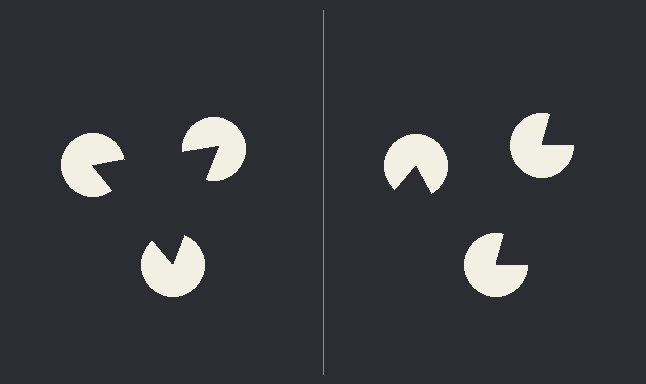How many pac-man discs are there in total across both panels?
6 — 3 on each side.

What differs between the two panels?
The pac-man discs are positioned identically on both sides; only the wedge orientations differ. On the left they align to a triangle; on the right they are misaligned.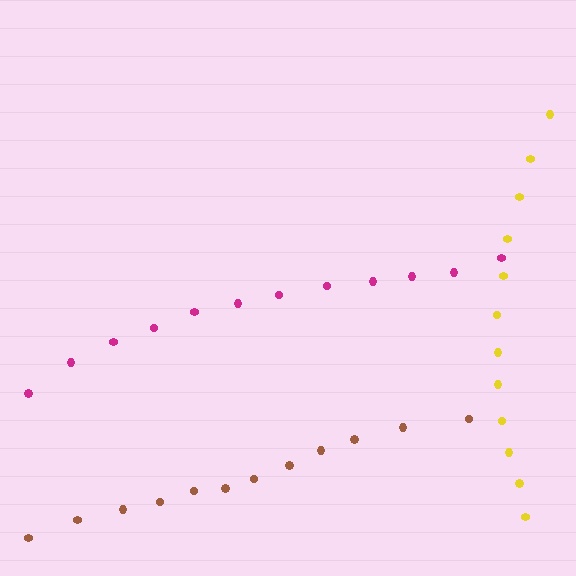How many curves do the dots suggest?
There are 3 distinct paths.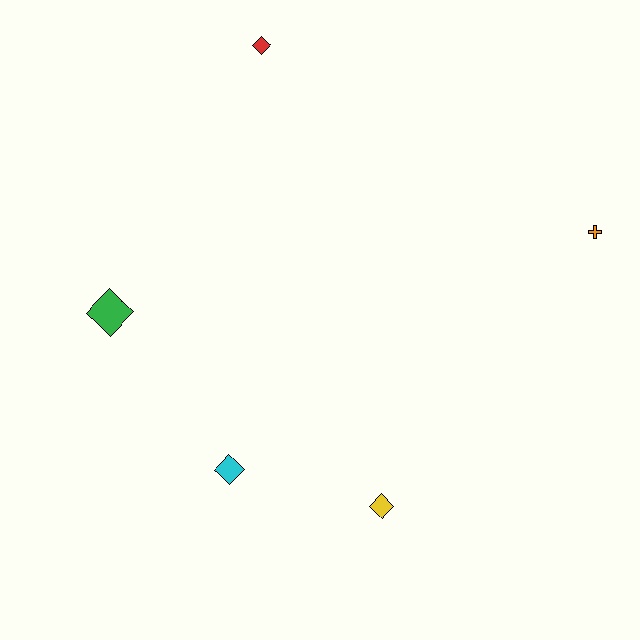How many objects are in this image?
There are 5 objects.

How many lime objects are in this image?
There are no lime objects.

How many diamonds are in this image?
There are 4 diamonds.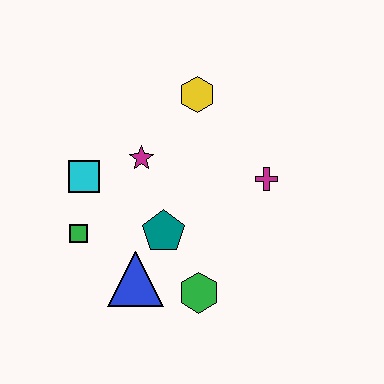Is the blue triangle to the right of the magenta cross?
No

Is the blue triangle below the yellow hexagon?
Yes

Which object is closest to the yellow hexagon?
The magenta star is closest to the yellow hexagon.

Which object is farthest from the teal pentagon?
The yellow hexagon is farthest from the teal pentagon.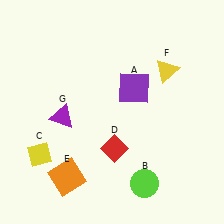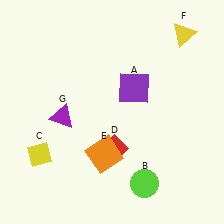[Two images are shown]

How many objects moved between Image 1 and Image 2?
2 objects moved between the two images.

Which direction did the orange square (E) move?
The orange square (E) moved right.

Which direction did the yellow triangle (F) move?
The yellow triangle (F) moved up.